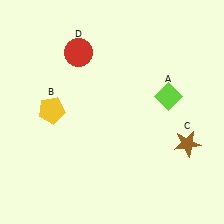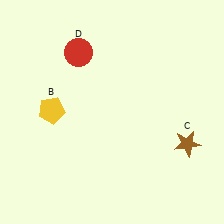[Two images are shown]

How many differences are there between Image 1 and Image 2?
There is 1 difference between the two images.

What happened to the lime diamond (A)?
The lime diamond (A) was removed in Image 2. It was in the top-right area of Image 1.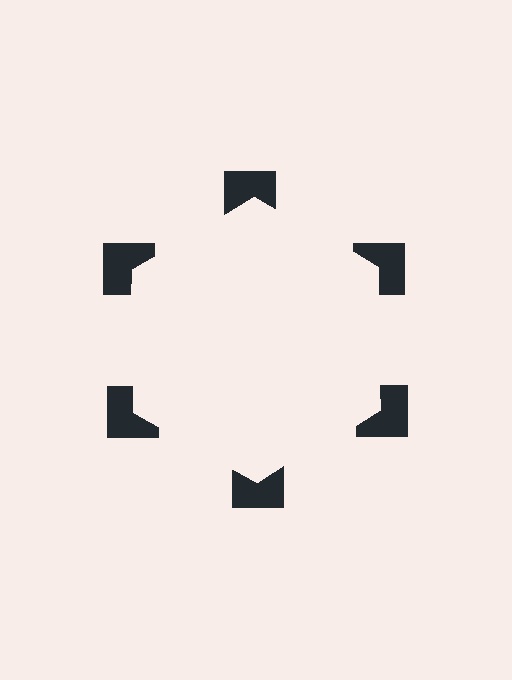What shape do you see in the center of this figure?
An illusory hexagon — its edges are inferred from the aligned wedge cuts in the notched squares, not physically drawn.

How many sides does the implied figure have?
6 sides.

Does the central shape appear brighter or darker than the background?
It typically appears slightly brighter than the background, even though no actual brightness change is drawn.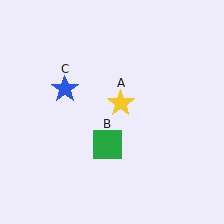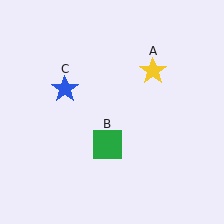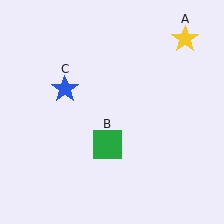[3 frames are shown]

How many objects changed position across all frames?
1 object changed position: yellow star (object A).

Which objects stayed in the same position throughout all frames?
Green square (object B) and blue star (object C) remained stationary.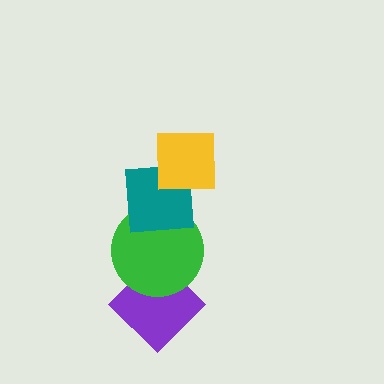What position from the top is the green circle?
The green circle is 3rd from the top.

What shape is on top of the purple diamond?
The green circle is on top of the purple diamond.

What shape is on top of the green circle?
The teal square is on top of the green circle.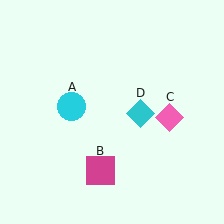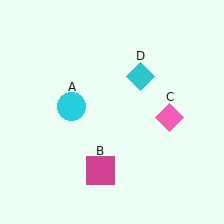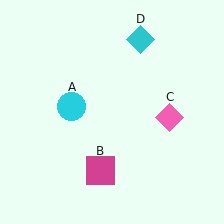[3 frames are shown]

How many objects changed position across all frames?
1 object changed position: cyan diamond (object D).